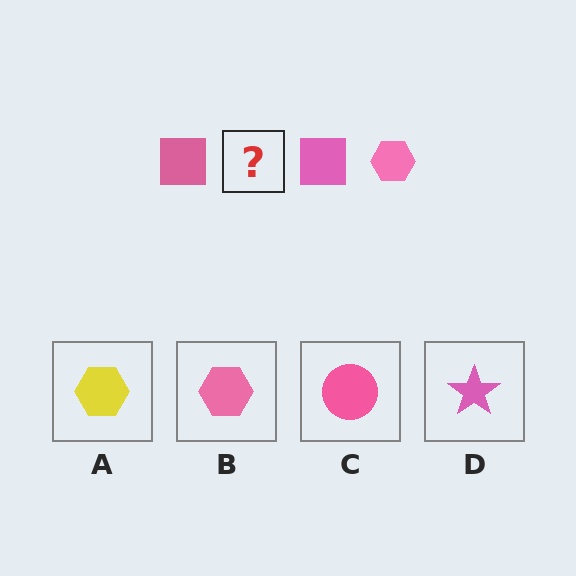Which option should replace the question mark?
Option B.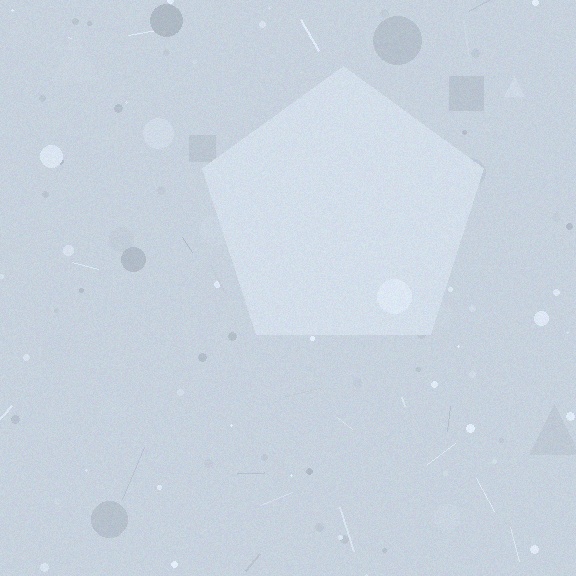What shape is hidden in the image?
A pentagon is hidden in the image.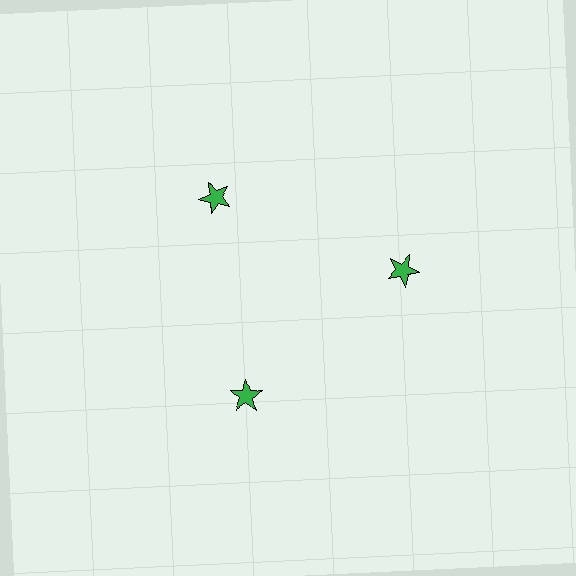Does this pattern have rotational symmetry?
Yes, this pattern has 3-fold rotational symmetry. It looks the same after rotating 120 degrees around the center.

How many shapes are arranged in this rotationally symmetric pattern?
There are 3 shapes, arranged in 3 groups of 1.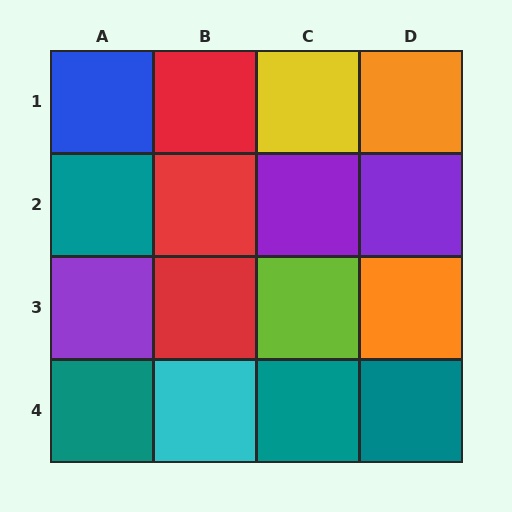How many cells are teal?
4 cells are teal.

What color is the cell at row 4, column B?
Cyan.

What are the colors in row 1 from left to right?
Blue, red, yellow, orange.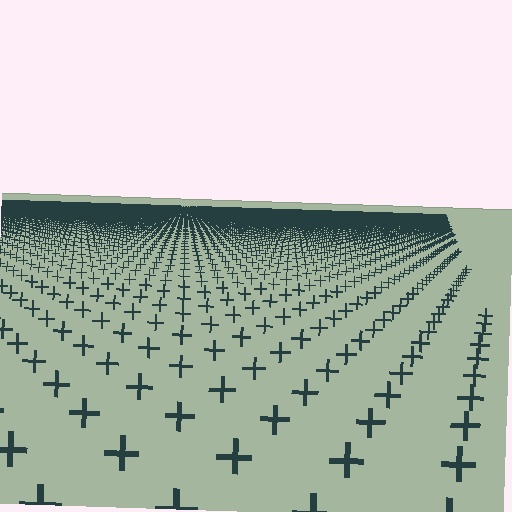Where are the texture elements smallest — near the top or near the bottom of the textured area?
Near the top.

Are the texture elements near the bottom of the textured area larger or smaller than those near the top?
Larger. Near the bottom, elements are closer to the viewer and appear at a bigger on-screen size.